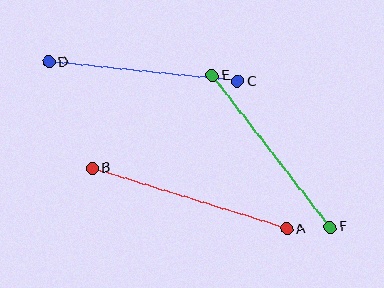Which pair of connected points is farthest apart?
Points A and B are farthest apart.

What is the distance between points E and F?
The distance is approximately 192 pixels.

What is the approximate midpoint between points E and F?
The midpoint is at approximately (271, 151) pixels.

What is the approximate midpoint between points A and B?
The midpoint is at approximately (190, 199) pixels.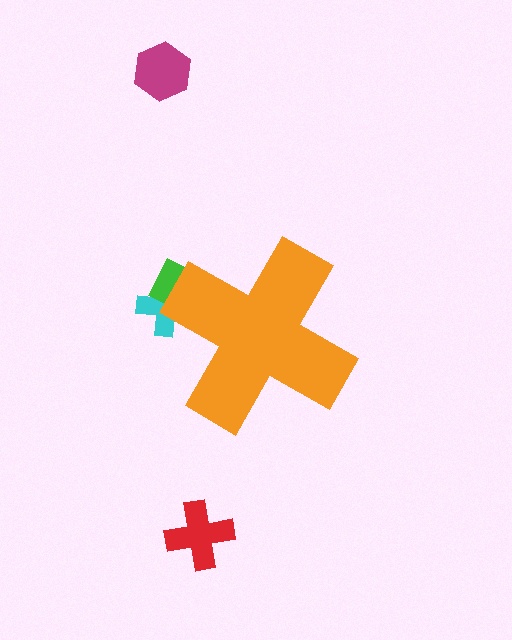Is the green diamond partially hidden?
Yes, the green diamond is partially hidden behind the orange cross.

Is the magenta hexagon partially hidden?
No, the magenta hexagon is fully visible.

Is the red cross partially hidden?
No, the red cross is fully visible.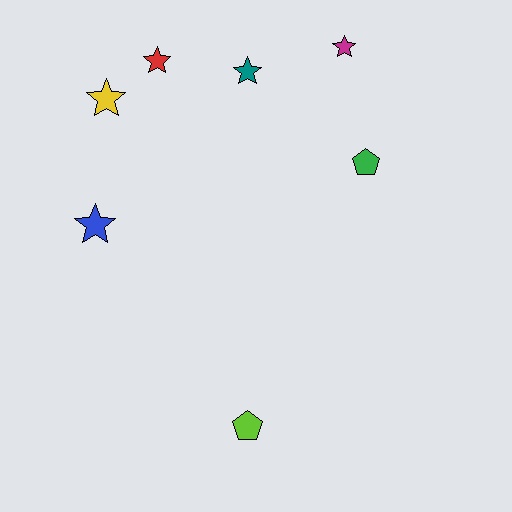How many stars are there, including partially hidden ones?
There are 5 stars.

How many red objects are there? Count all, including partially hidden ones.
There is 1 red object.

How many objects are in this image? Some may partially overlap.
There are 7 objects.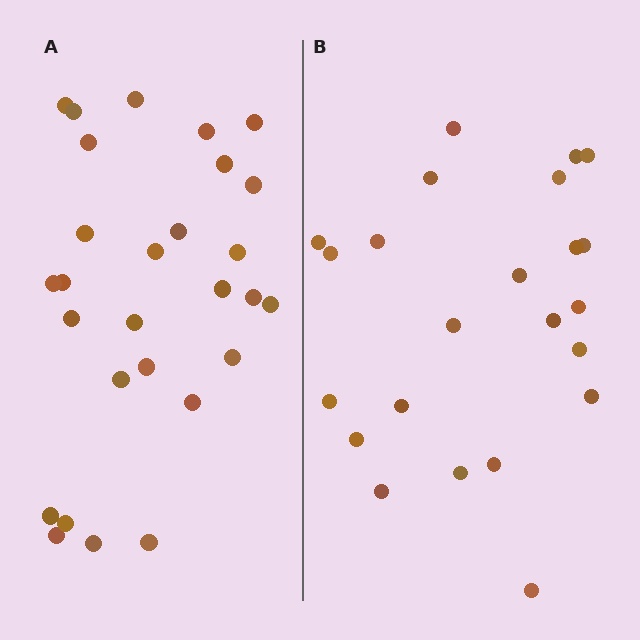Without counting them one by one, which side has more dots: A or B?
Region A (the left region) has more dots.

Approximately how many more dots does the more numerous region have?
Region A has about 5 more dots than region B.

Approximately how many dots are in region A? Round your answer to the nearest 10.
About 30 dots. (The exact count is 28, which rounds to 30.)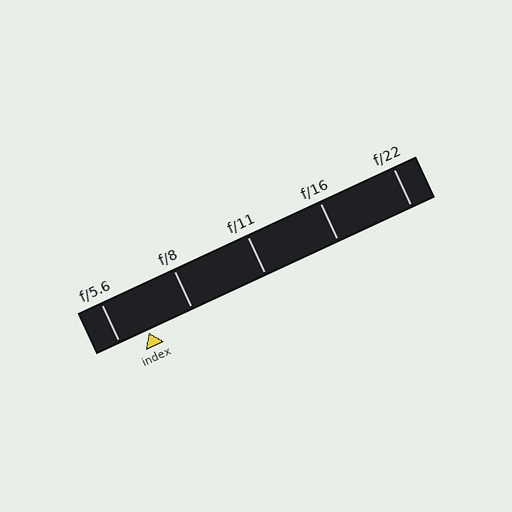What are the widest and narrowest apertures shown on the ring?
The widest aperture shown is f/5.6 and the narrowest is f/22.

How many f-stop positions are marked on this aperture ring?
There are 5 f-stop positions marked.